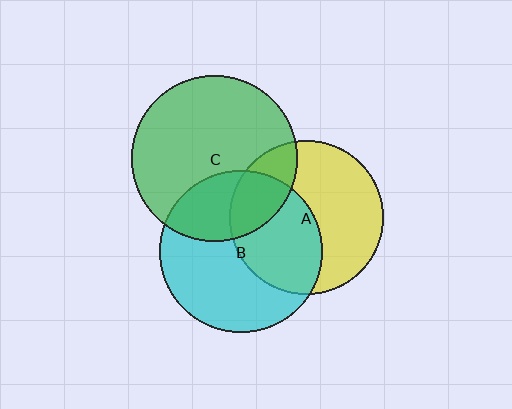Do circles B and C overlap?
Yes.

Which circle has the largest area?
Circle C (green).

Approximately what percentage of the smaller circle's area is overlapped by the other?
Approximately 30%.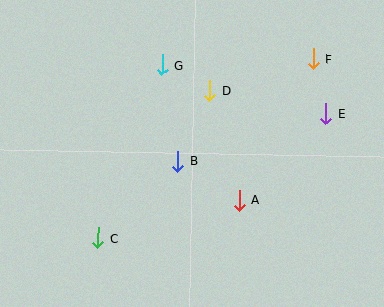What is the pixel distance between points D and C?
The distance between D and C is 185 pixels.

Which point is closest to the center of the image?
Point B at (178, 161) is closest to the center.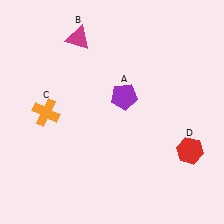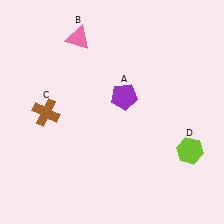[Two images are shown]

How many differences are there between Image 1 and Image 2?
There are 3 differences between the two images.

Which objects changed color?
B changed from magenta to pink. C changed from orange to brown. D changed from red to lime.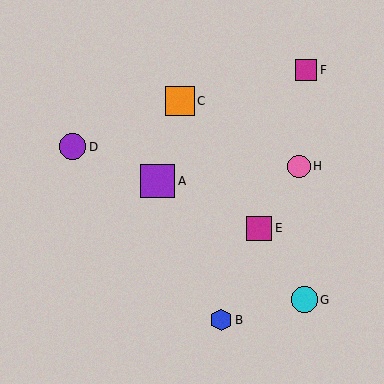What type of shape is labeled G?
Shape G is a cyan circle.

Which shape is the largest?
The purple square (labeled A) is the largest.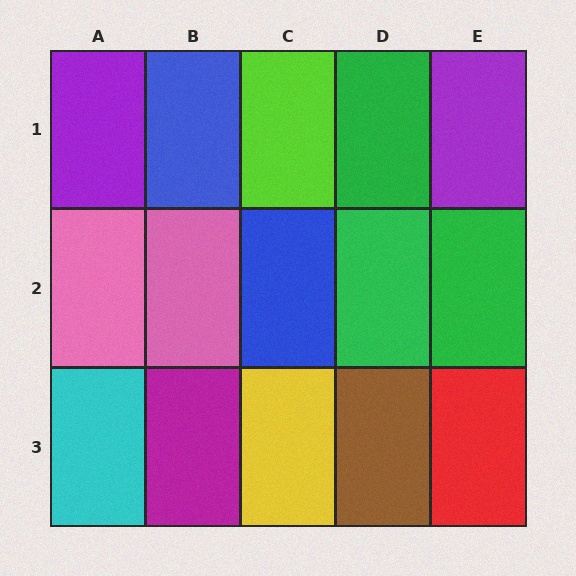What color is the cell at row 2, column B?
Pink.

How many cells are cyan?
1 cell is cyan.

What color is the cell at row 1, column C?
Lime.